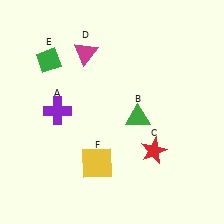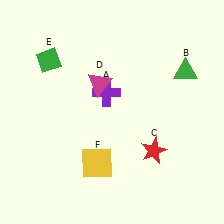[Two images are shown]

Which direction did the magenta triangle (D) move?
The magenta triangle (D) moved down.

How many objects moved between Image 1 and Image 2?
3 objects moved between the two images.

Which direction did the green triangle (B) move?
The green triangle (B) moved right.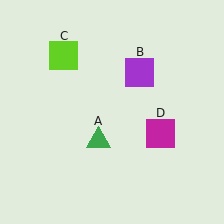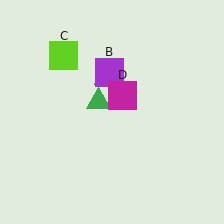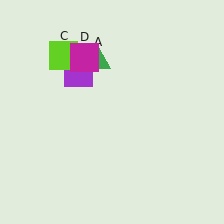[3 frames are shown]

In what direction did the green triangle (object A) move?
The green triangle (object A) moved up.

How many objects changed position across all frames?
3 objects changed position: green triangle (object A), purple square (object B), magenta square (object D).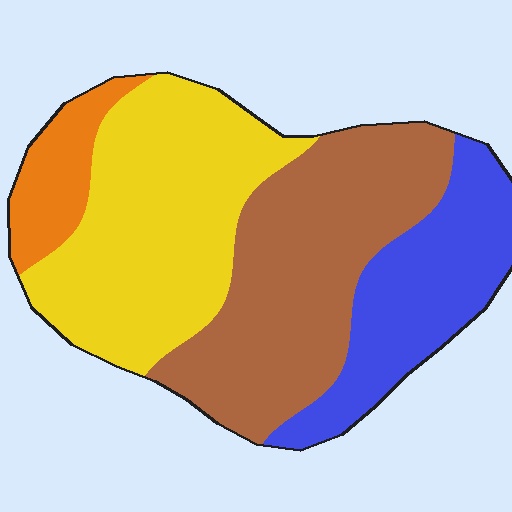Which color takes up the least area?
Orange, at roughly 10%.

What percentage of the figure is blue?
Blue covers about 20% of the figure.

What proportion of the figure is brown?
Brown covers around 35% of the figure.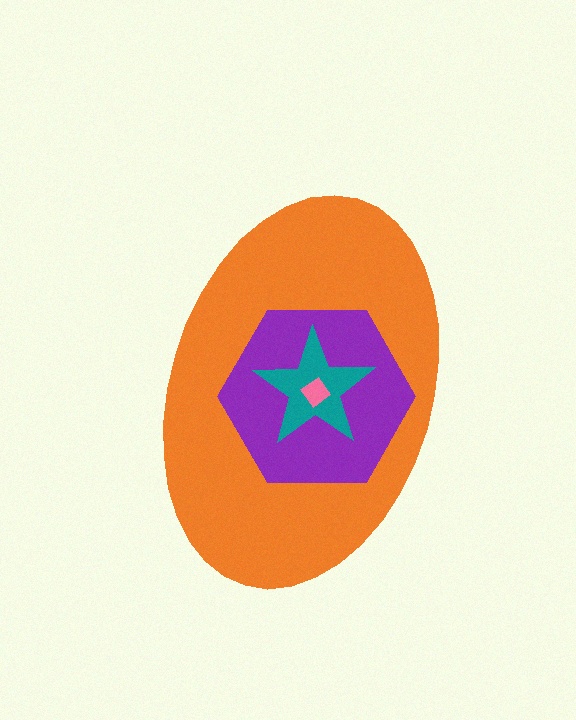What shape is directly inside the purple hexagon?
The teal star.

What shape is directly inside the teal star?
The pink diamond.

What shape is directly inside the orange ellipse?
The purple hexagon.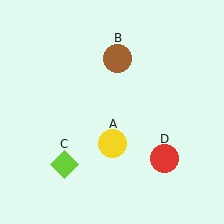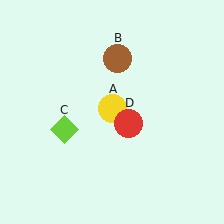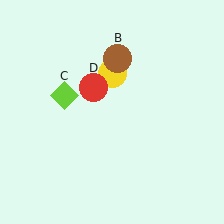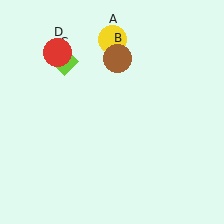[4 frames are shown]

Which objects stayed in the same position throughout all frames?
Brown circle (object B) remained stationary.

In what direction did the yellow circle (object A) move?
The yellow circle (object A) moved up.